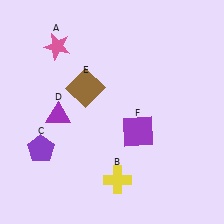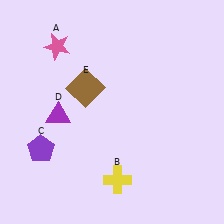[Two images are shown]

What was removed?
The purple square (F) was removed in Image 2.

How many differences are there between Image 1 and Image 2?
There is 1 difference between the two images.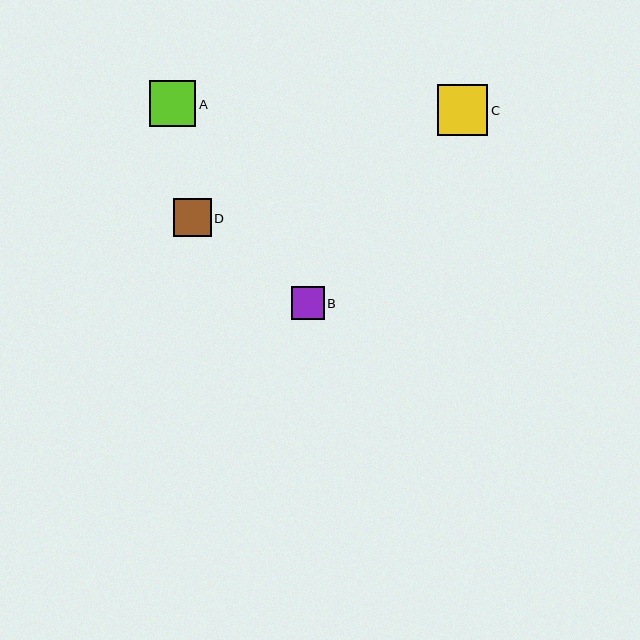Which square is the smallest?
Square B is the smallest with a size of approximately 33 pixels.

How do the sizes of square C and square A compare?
Square C and square A are approximately the same size.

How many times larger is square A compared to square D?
Square A is approximately 1.2 times the size of square D.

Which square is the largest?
Square C is the largest with a size of approximately 51 pixels.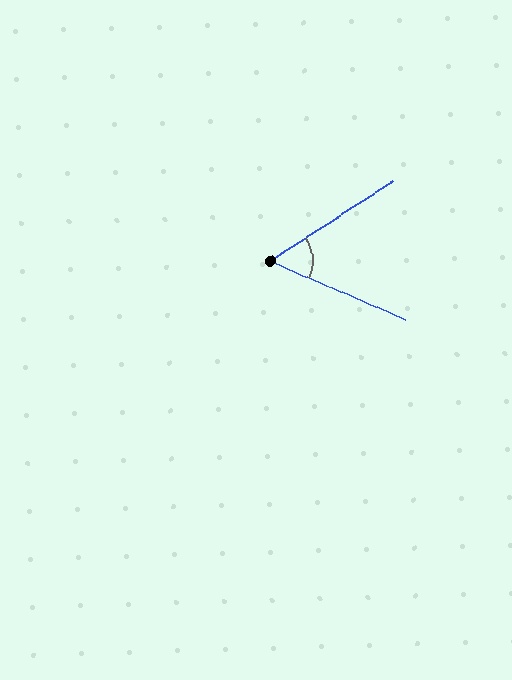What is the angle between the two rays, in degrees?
Approximately 56 degrees.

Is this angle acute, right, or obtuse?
It is acute.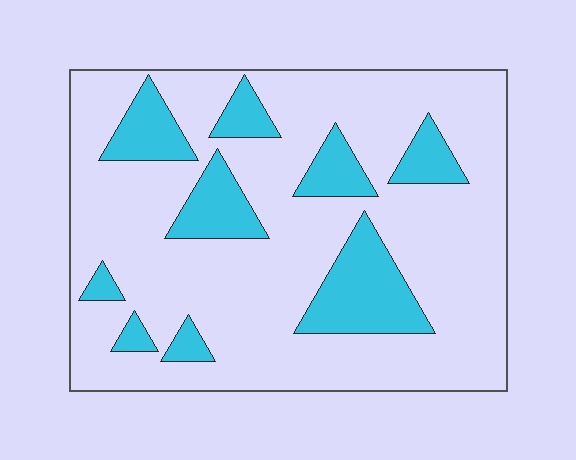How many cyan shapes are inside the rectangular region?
9.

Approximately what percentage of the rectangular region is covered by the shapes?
Approximately 20%.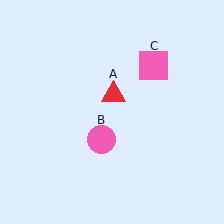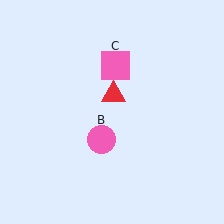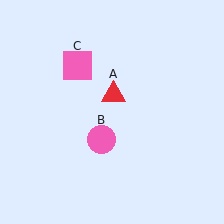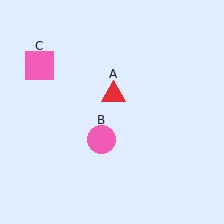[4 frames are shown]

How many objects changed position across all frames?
1 object changed position: pink square (object C).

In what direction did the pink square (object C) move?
The pink square (object C) moved left.